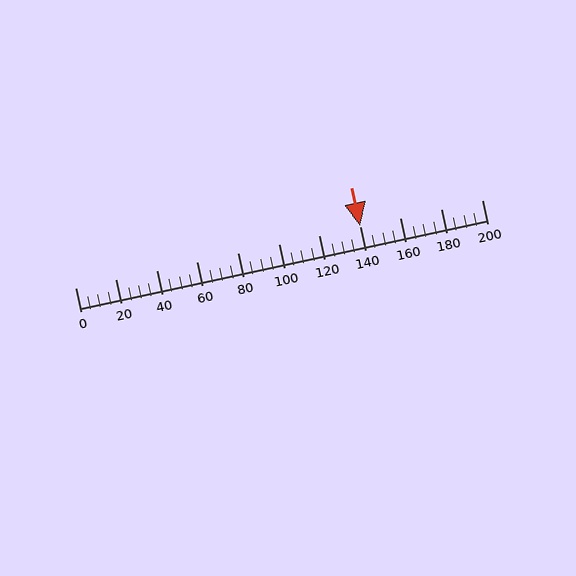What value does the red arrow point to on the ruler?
The red arrow points to approximately 140.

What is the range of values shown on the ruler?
The ruler shows values from 0 to 200.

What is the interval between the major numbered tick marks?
The major tick marks are spaced 20 units apart.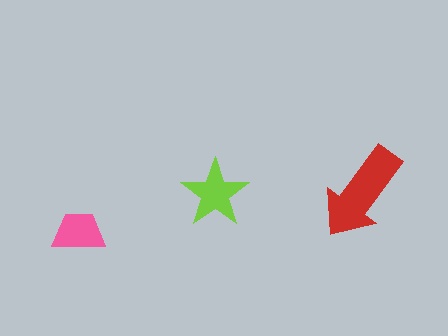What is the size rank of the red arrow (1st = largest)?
1st.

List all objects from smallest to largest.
The pink trapezoid, the lime star, the red arrow.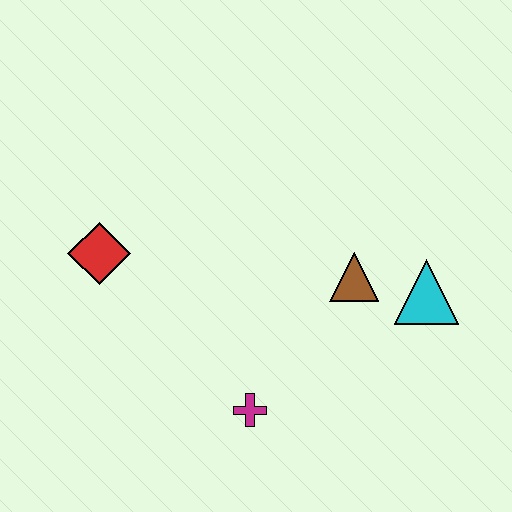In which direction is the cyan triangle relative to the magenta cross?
The cyan triangle is to the right of the magenta cross.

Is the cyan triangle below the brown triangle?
Yes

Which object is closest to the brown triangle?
The cyan triangle is closest to the brown triangle.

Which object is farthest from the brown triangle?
The red diamond is farthest from the brown triangle.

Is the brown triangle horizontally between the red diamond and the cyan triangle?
Yes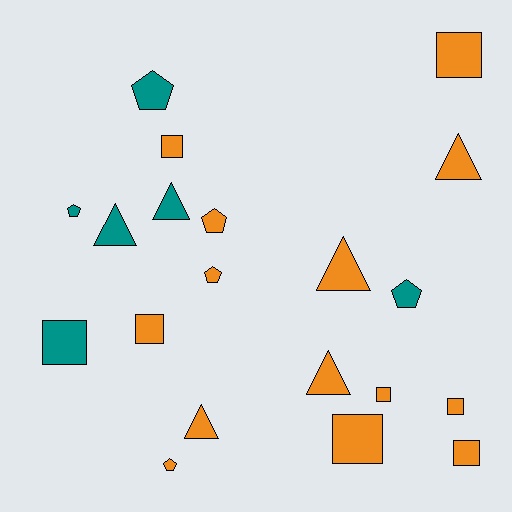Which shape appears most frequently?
Square, with 8 objects.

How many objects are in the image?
There are 20 objects.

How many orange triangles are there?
There are 4 orange triangles.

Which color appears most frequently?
Orange, with 14 objects.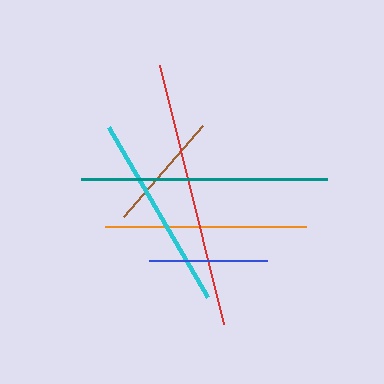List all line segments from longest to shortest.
From longest to shortest: red, teal, orange, cyan, brown, blue.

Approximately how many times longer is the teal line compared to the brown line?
The teal line is approximately 2.0 times the length of the brown line.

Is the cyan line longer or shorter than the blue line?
The cyan line is longer than the blue line.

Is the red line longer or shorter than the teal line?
The red line is longer than the teal line.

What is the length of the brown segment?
The brown segment is approximately 121 pixels long.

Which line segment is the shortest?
The blue line is the shortest at approximately 118 pixels.